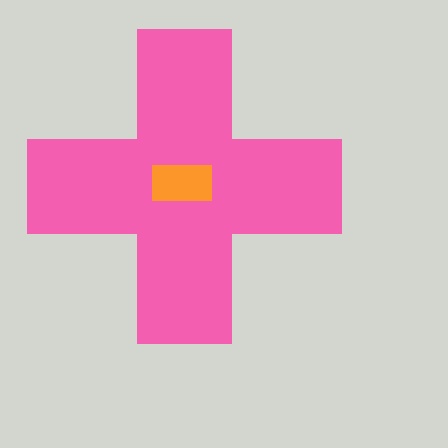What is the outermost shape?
The pink cross.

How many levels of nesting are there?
2.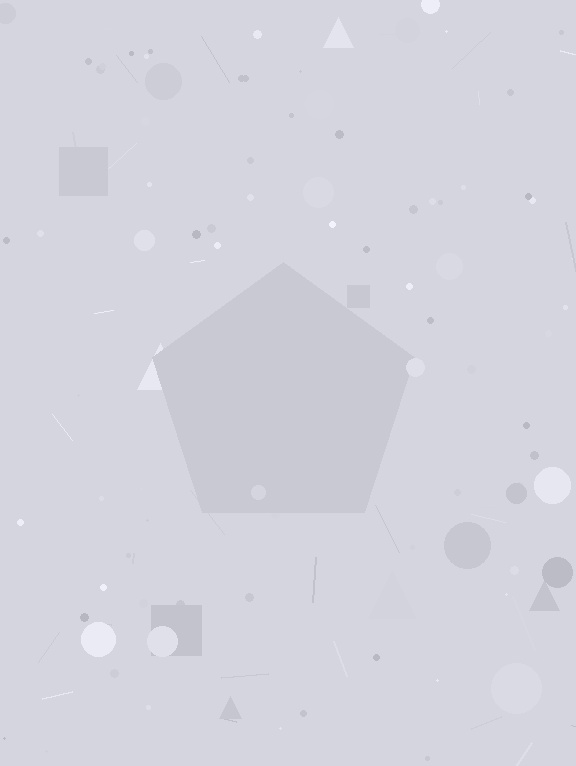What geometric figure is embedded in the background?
A pentagon is embedded in the background.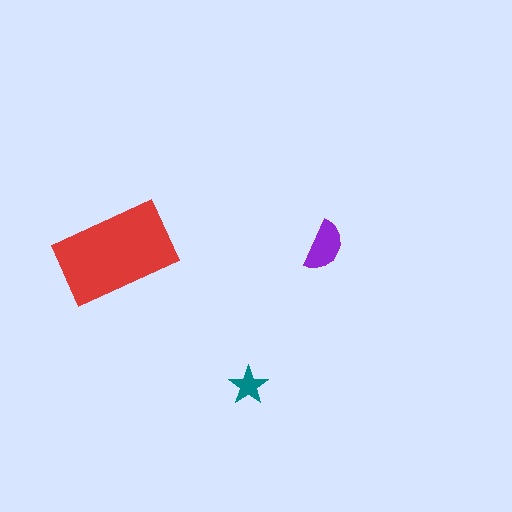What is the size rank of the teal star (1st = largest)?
3rd.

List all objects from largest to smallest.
The red rectangle, the purple semicircle, the teal star.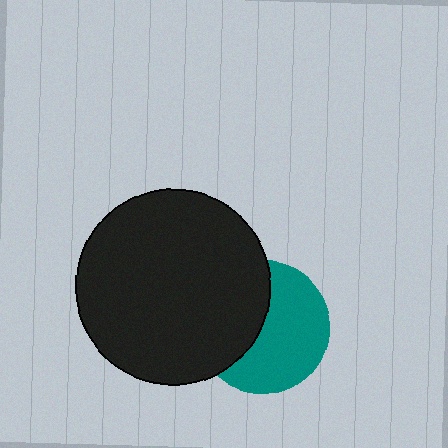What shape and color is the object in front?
The object in front is a black circle.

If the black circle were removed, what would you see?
You would see the complete teal circle.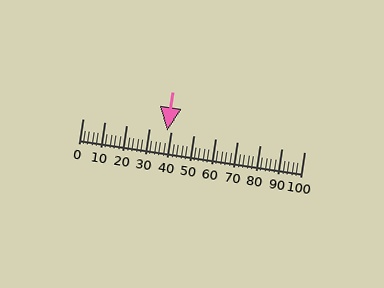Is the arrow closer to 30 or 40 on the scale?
The arrow is closer to 40.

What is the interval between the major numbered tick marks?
The major tick marks are spaced 10 units apart.